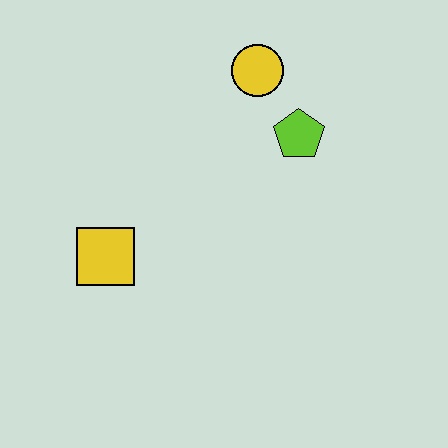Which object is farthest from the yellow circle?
The yellow square is farthest from the yellow circle.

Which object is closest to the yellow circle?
The lime pentagon is closest to the yellow circle.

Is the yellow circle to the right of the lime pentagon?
No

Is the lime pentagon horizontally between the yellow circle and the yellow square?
No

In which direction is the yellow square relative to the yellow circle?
The yellow square is below the yellow circle.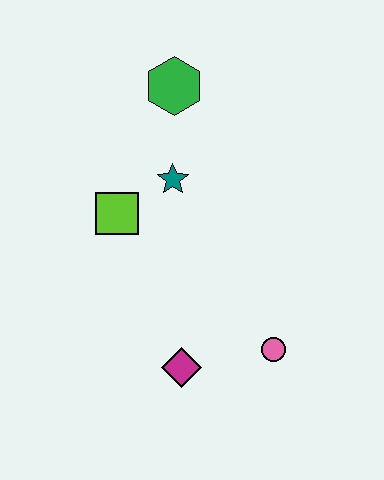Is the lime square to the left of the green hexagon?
Yes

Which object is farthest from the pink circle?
The green hexagon is farthest from the pink circle.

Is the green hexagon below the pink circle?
No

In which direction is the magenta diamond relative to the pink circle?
The magenta diamond is to the left of the pink circle.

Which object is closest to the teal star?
The lime square is closest to the teal star.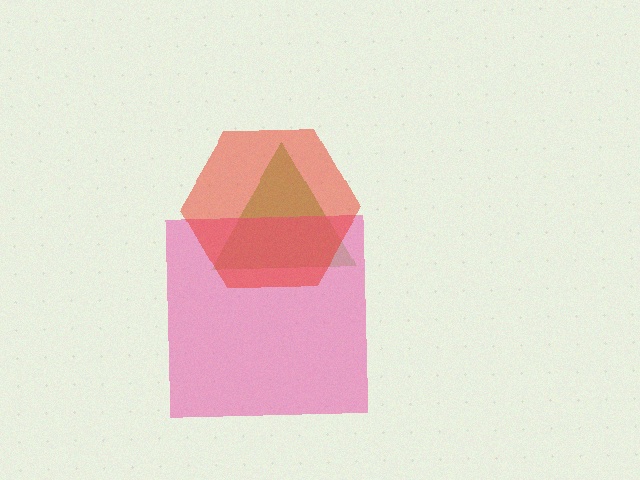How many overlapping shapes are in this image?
There are 3 overlapping shapes in the image.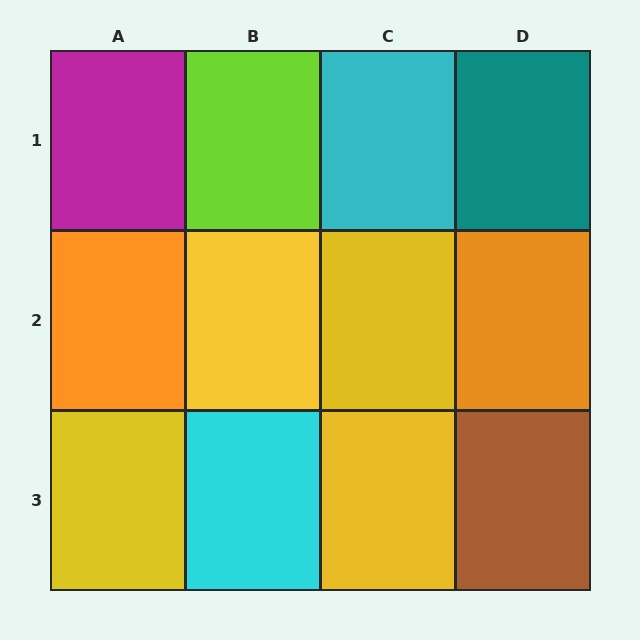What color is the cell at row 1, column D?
Teal.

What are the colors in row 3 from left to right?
Yellow, cyan, yellow, brown.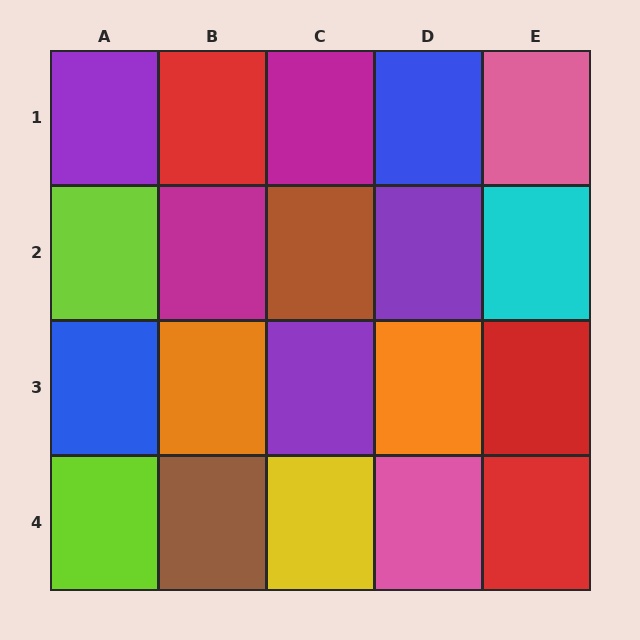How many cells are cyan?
1 cell is cyan.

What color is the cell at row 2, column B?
Magenta.